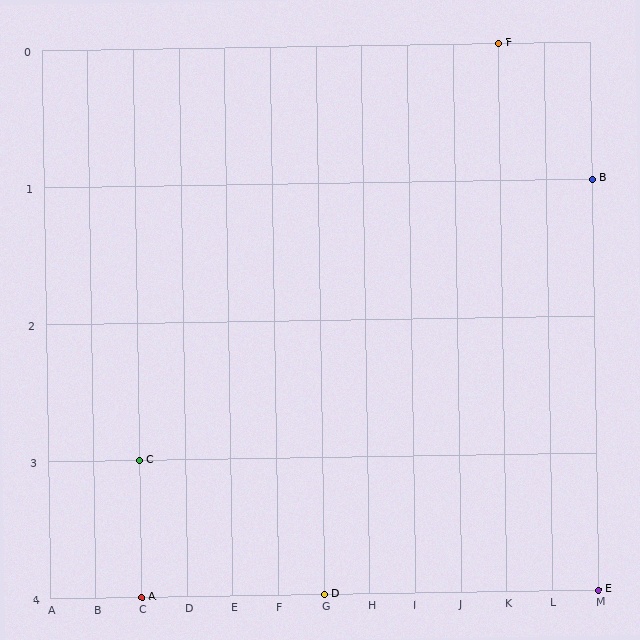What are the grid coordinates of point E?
Point E is at grid coordinates (M, 4).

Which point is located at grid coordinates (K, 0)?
Point F is at (K, 0).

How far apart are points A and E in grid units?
Points A and E are 10 columns apart.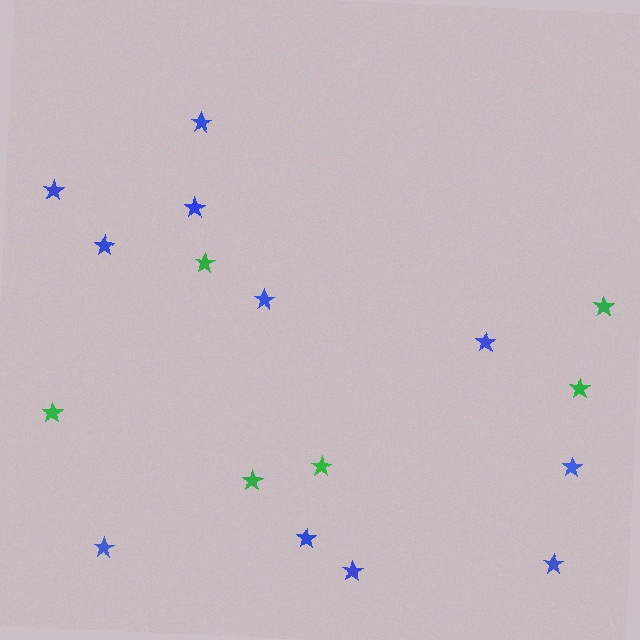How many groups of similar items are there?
There are 2 groups: one group of blue stars (11) and one group of green stars (6).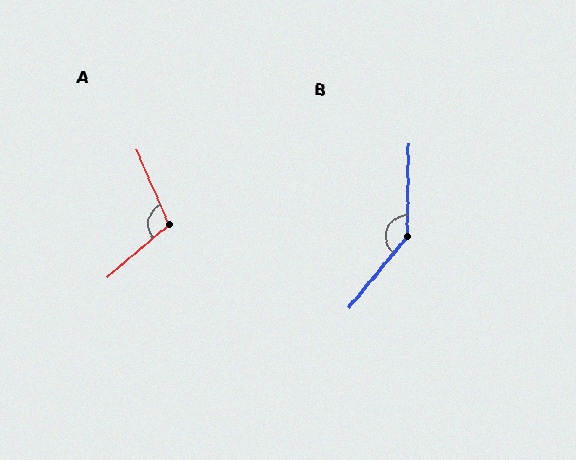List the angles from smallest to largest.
A (107°), B (142°).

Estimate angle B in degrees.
Approximately 142 degrees.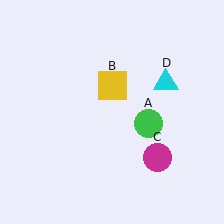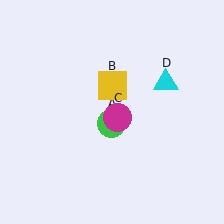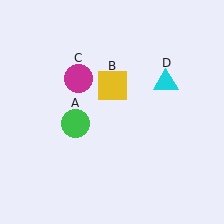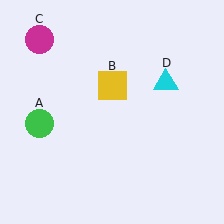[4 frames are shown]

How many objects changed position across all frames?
2 objects changed position: green circle (object A), magenta circle (object C).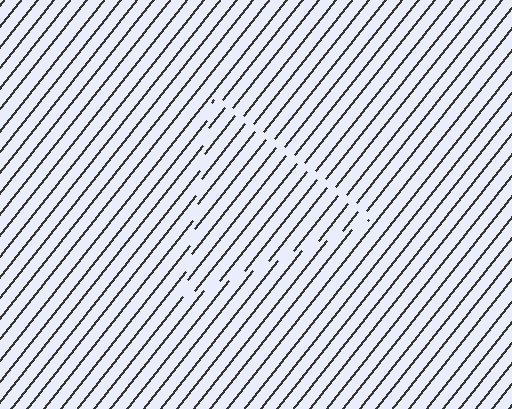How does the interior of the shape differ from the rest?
The interior of the shape contains the same grating, shifted by half a period — the contour is defined by the phase discontinuity where line-ends from the inner and outer gratings abut.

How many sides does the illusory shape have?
3 sides — the line-ends trace a triangle.